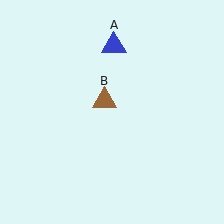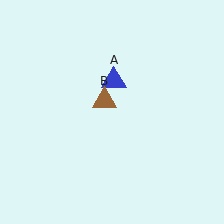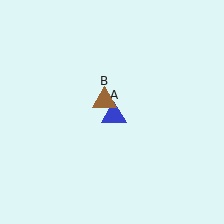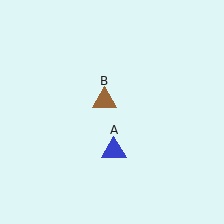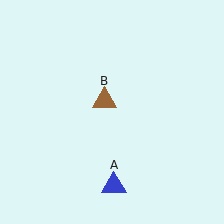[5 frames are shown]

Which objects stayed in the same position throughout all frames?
Brown triangle (object B) remained stationary.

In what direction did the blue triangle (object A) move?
The blue triangle (object A) moved down.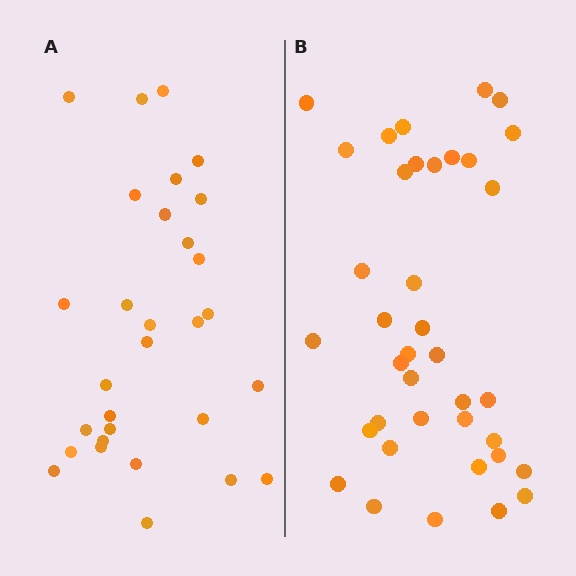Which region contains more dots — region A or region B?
Region B (the right region) has more dots.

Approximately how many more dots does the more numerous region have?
Region B has roughly 8 or so more dots than region A.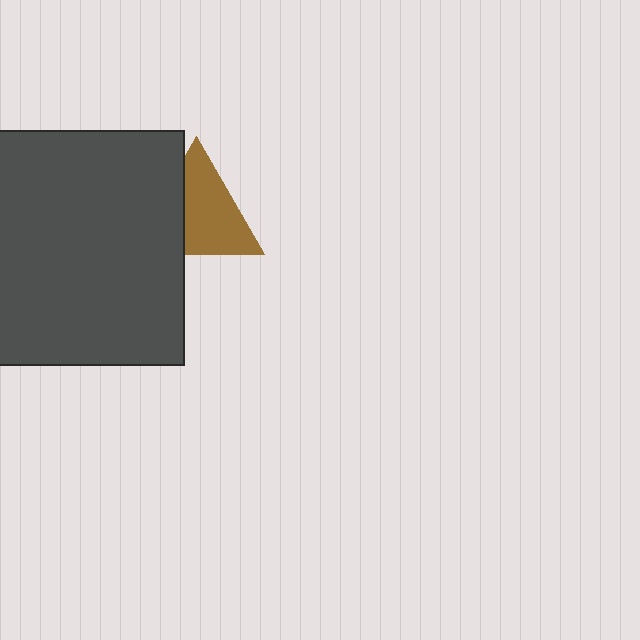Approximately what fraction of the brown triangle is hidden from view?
Roughly 35% of the brown triangle is hidden behind the dark gray square.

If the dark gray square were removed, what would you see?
You would see the complete brown triangle.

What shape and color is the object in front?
The object in front is a dark gray square.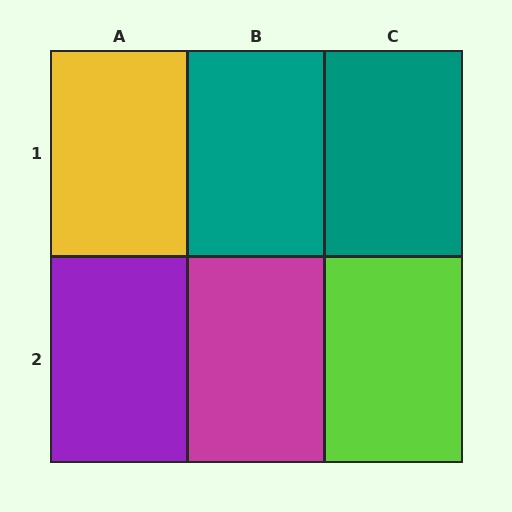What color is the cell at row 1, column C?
Teal.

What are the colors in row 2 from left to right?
Purple, magenta, lime.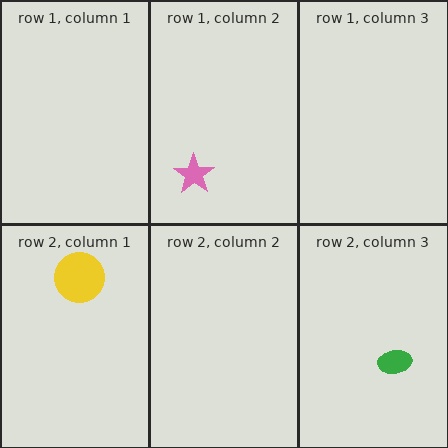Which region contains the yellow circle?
The row 2, column 1 region.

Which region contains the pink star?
The row 1, column 2 region.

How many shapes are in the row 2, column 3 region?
1.